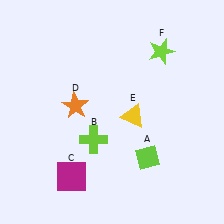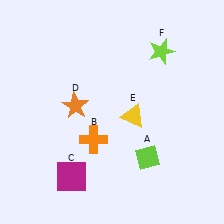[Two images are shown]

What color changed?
The cross (B) changed from lime in Image 1 to orange in Image 2.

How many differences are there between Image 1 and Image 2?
There is 1 difference between the two images.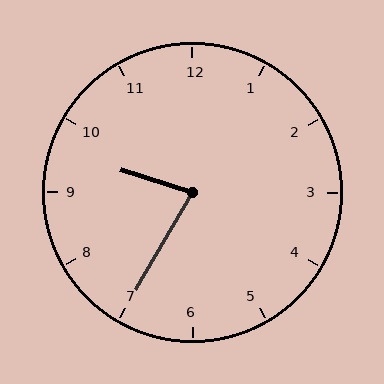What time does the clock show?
9:35.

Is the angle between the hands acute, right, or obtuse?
It is acute.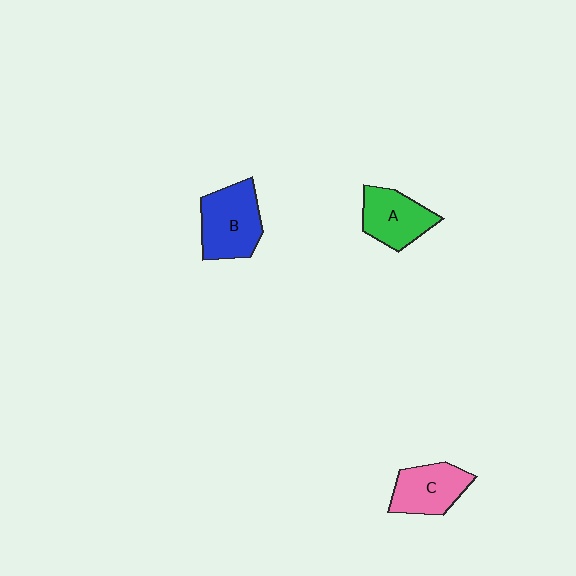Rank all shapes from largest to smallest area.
From largest to smallest: B (blue), A (green), C (pink).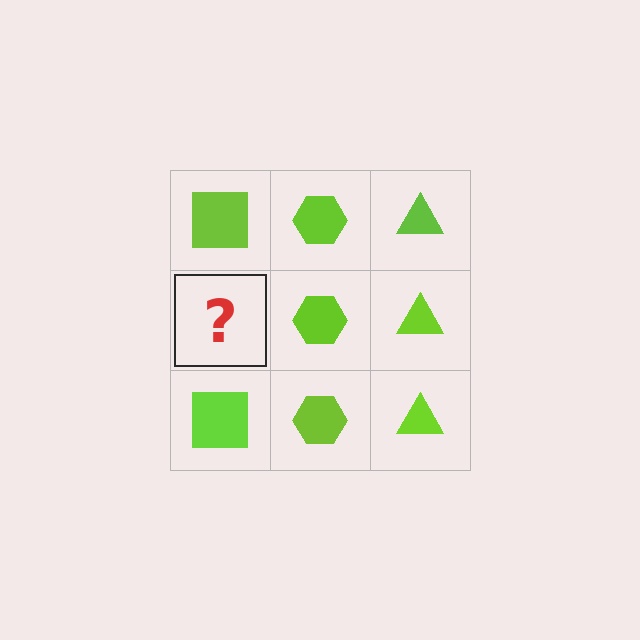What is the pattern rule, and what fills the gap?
The rule is that each column has a consistent shape. The gap should be filled with a lime square.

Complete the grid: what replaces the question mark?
The question mark should be replaced with a lime square.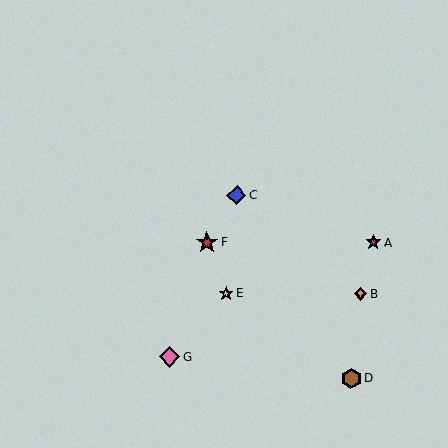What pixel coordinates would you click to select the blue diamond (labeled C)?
Click at (237, 195) to select the blue diamond C.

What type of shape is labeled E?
Shape E is a yellow star.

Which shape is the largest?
The red star (labeled F) is the largest.